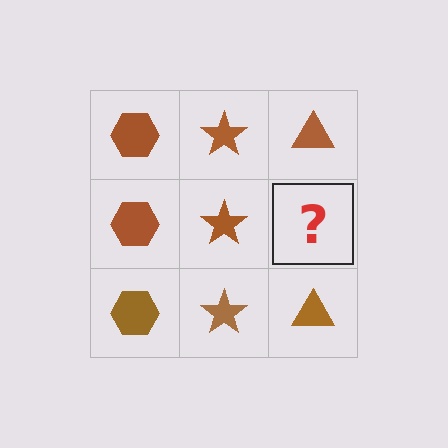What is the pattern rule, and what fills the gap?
The rule is that each column has a consistent shape. The gap should be filled with a brown triangle.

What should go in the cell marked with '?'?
The missing cell should contain a brown triangle.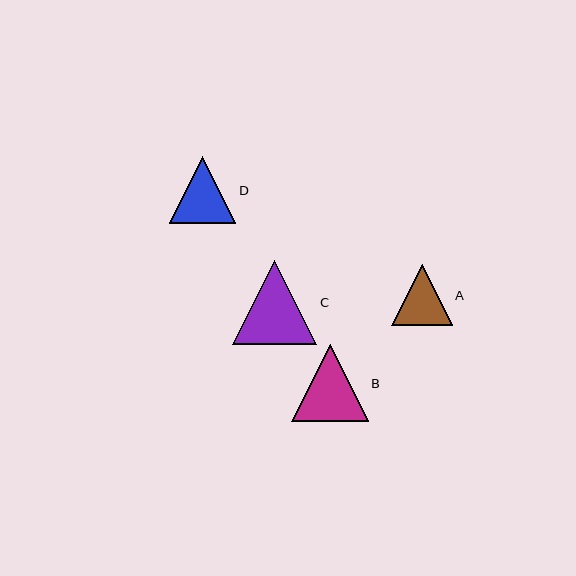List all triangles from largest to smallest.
From largest to smallest: C, B, D, A.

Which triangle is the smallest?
Triangle A is the smallest with a size of approximately 60 pixels.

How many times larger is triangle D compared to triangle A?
Triangle D is approximately 1.1 times the size of triangle A.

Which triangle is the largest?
Triangle C is the largest with a size of approximately 84 pixels.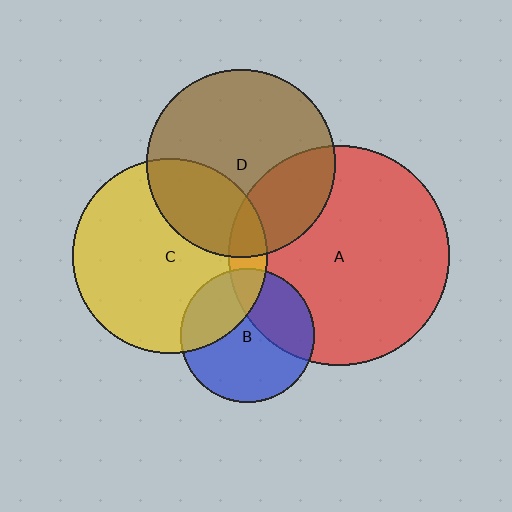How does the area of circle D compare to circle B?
Approximately 2.0 times.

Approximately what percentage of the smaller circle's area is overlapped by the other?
Approximately 30%.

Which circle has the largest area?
Circle A (red).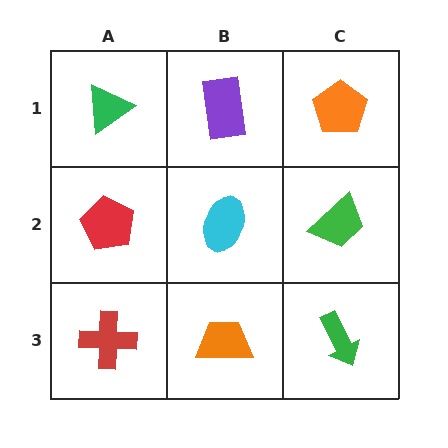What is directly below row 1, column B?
A cyan ellipse.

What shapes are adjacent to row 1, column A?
A red pentagon (row 2, column A), a purple rectangle (row 1, column B).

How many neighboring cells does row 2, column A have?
3.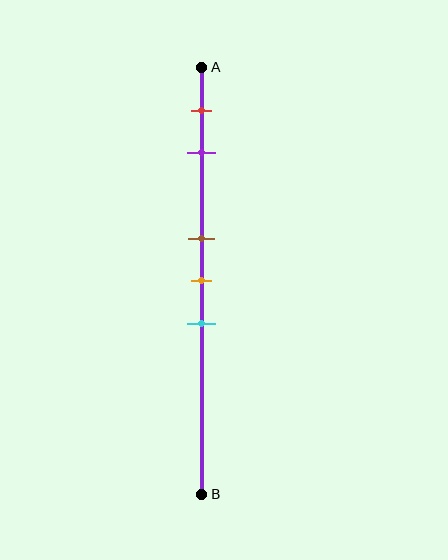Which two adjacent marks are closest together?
The brown and orange marks are the closest adjacent pair.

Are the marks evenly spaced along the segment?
No, the marks are not evenly spaced.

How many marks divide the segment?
There are 5 marks dividing the segment.